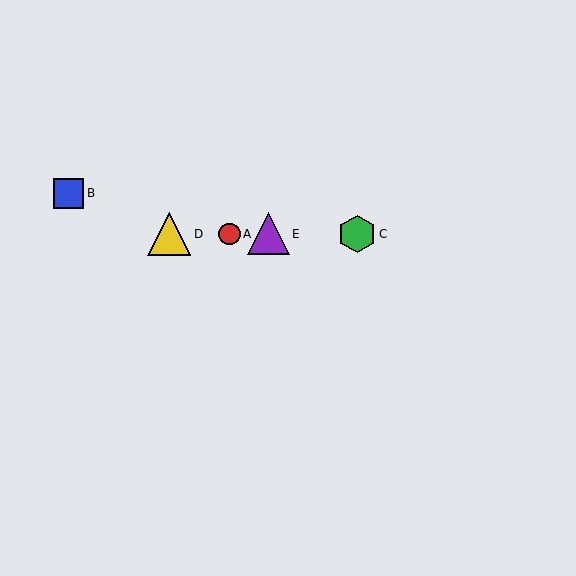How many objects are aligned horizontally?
4 objects (A, C, D, E) are aligned horizontally.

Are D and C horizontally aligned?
Yes, both are at y≈234.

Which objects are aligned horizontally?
Objects A, C, D, E are aligned horizontally.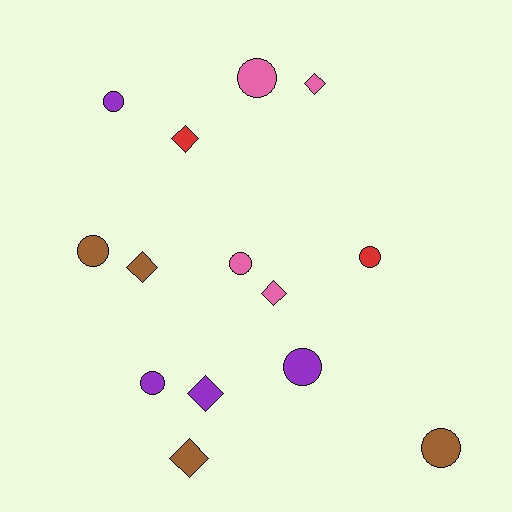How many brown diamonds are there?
There are 2 brown diamonds.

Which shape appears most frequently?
Circle, with 8 objects.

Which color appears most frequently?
Pink, with 4 objects.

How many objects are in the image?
There are 14 objects.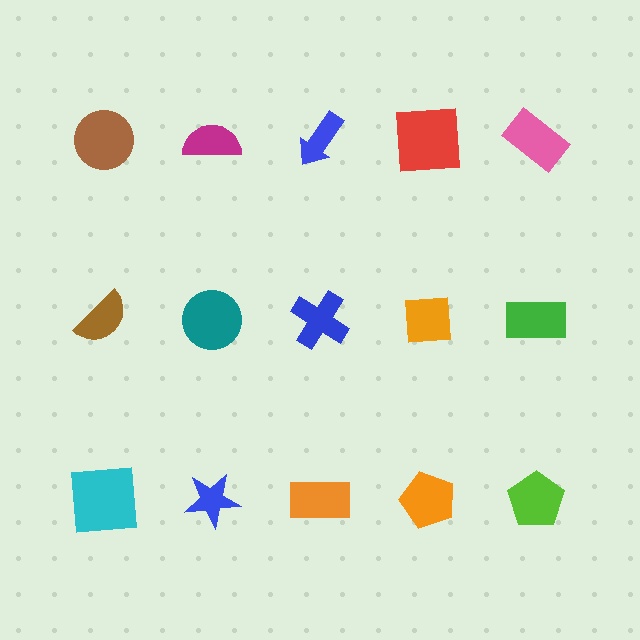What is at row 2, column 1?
A brown semicircle.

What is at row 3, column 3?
An orange rectangle.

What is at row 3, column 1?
A cyan square.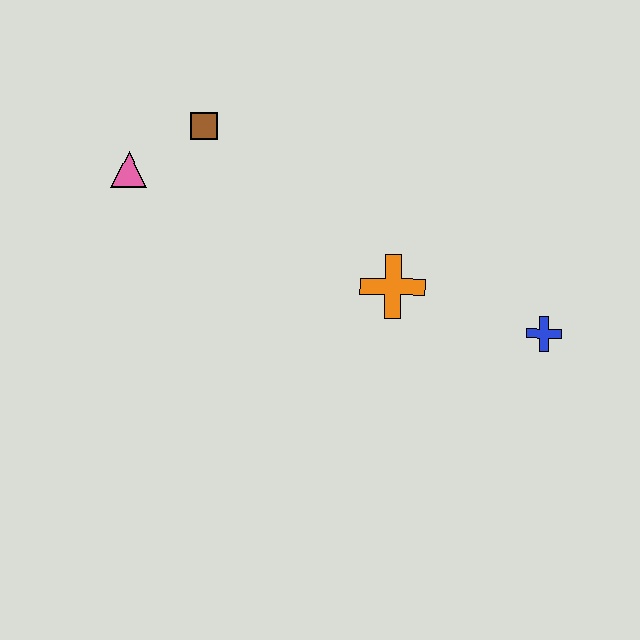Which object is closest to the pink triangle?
The brown square is closest to the pink triangle.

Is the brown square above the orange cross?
Yes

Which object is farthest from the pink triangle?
The blue cross is farthest from the pink triangle.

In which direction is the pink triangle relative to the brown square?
The pink triangle is to the left of the brown square.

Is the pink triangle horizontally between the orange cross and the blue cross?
No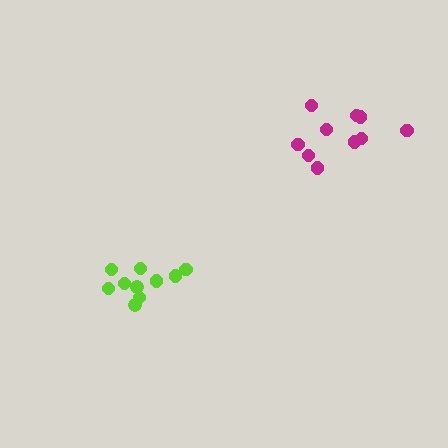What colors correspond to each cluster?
The clusters are colored: lime, magenta.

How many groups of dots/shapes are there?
There are 2 groups.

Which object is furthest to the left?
The lime cluster is leftmost.